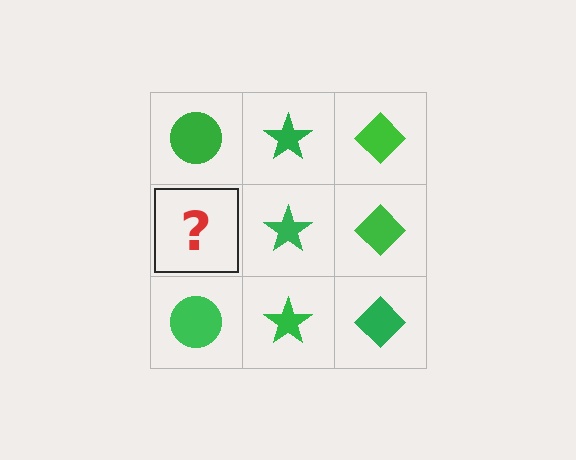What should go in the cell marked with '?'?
The missing cell should contain a green circle.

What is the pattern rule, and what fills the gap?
The rule is that each column has a consistent shape. The gap should be filled with a green circle.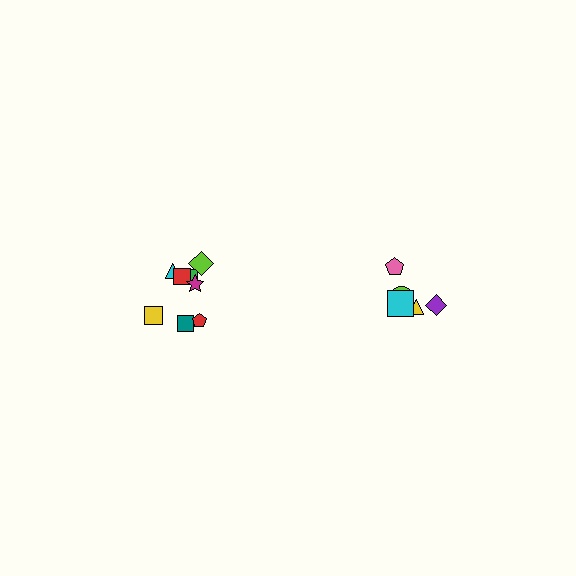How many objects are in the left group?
There are 8 objects.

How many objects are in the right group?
There are 5 objects.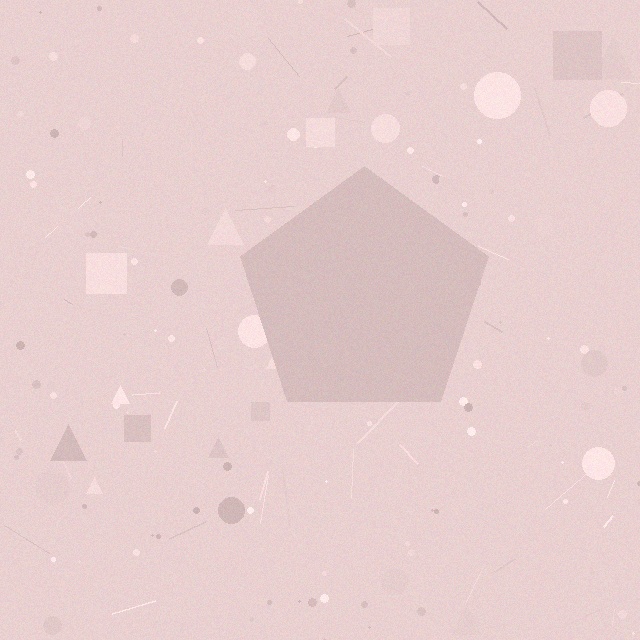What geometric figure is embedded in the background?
A pentagon is embedded in the background.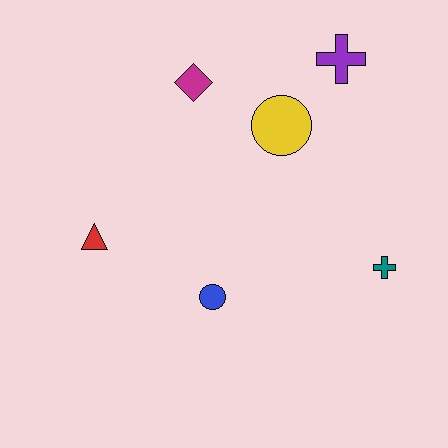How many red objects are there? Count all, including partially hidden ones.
There is 1 red object.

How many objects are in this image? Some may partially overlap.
There are 6 objects.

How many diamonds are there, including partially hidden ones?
There is 1 diamond.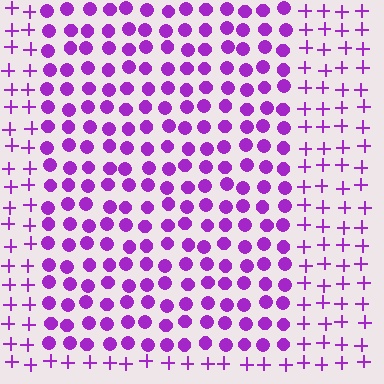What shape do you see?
I see a rectangle.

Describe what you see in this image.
The image is filled with small purple elements arranged in a uniform grid. A rectangle-shaped region contains circles, while the surrounding area contains plus signs. The boundary is defined purely by the change in element shape.